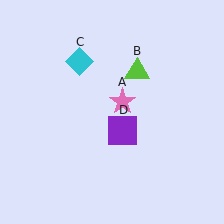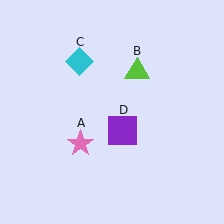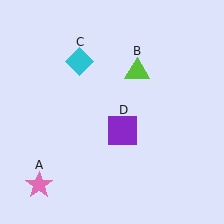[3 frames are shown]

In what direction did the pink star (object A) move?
The pink star (object A) moved down and to the left.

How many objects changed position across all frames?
1 object changed position: pink star (object A).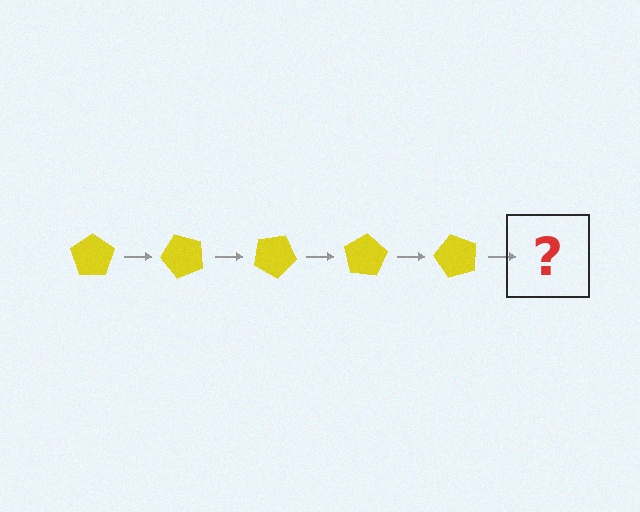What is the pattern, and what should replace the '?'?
The pattern is that the pentagon rotates 50 degrees each step. The '?' should be a yellow pentagon rotated 250 degrees.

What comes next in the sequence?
The next element should be a yellow pentagon rotated 250 degrees.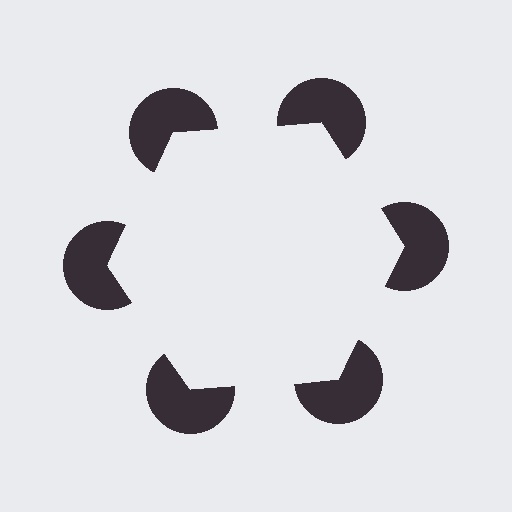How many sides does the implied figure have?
6 sides.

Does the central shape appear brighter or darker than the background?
It typically appears slightly brighter than the background, even though no actual brightness change is drawn.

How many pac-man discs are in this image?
There are 6 — one at each vertex of the illusory hexagon.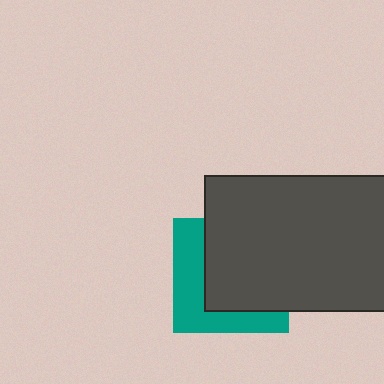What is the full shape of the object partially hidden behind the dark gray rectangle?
The partially hidden object is a teal square.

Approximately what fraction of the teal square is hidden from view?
Roughly 60% of the teal square is hidden behind the dark gray rectangle.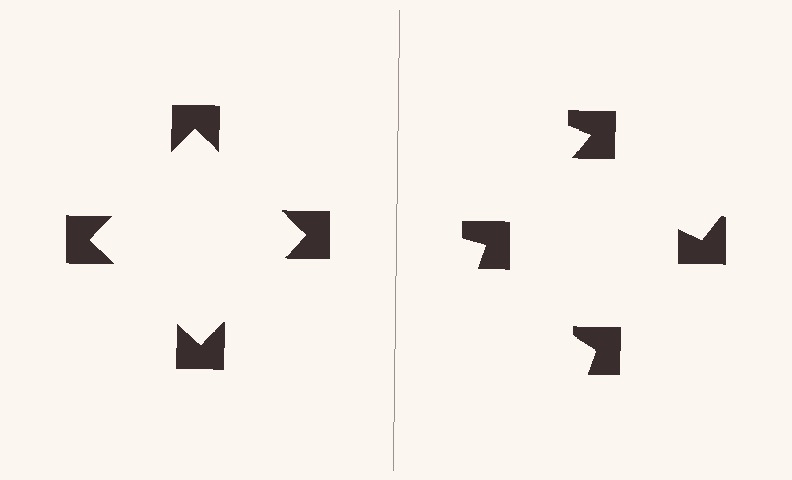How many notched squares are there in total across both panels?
8 — 4 on each side.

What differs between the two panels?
The notched squares are positioned identically on both sides; only the wedge orientations differ. On the left they align to a square; on the right they are misaligned.